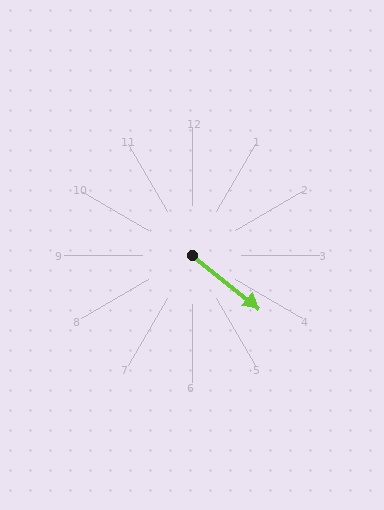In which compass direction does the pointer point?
Southeast.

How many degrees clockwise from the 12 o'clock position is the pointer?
Approximately 129 degrees.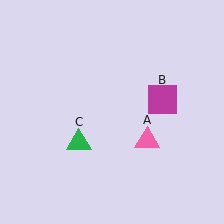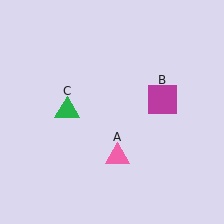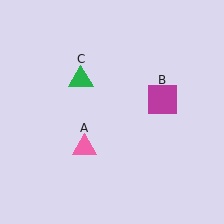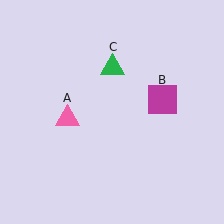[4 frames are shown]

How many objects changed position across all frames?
2 objects changed position: pink triangle (object A), green triangle (object C).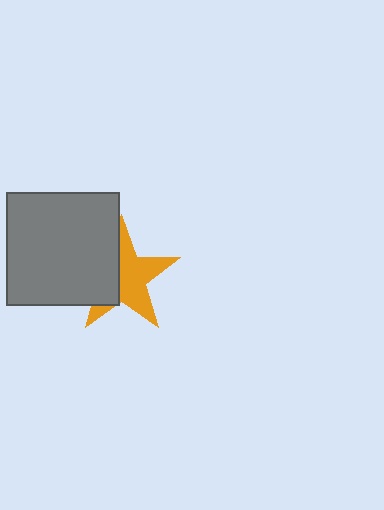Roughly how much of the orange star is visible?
About half of it is visible (roughly 60%).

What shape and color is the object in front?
The object in front is a gray square.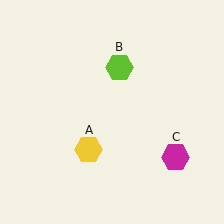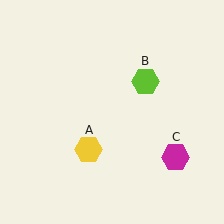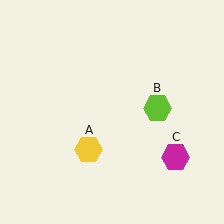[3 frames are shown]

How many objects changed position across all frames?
1 object changed position: lime hexagon (object B).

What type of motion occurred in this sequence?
The lime hexagon (object B) rotated clockwise around the center of the scene.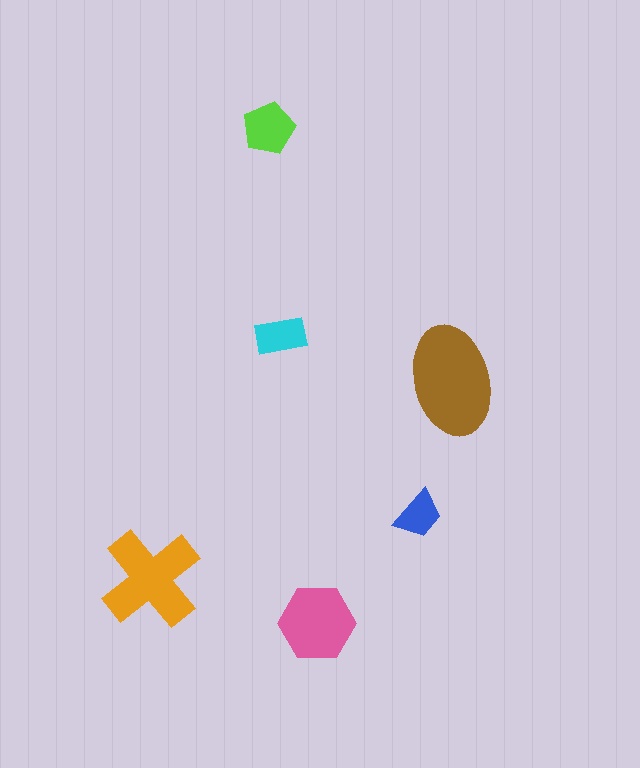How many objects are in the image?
There are 6 objects in the image.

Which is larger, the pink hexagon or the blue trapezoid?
The pink hexagon.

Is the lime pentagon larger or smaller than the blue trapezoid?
Larger.